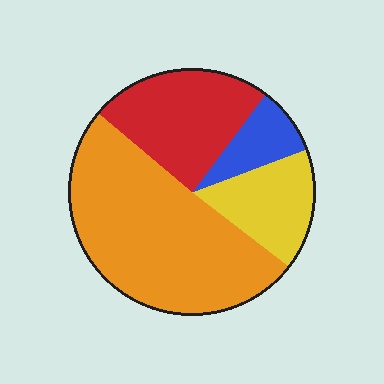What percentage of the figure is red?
Red covers 24% of the figure.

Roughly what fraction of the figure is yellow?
Yellow takes up less than a quarter of the figure.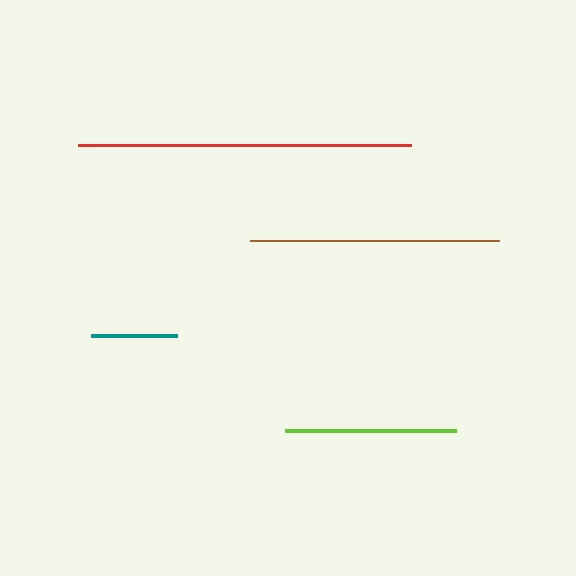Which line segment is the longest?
The red line is the longest at approximately 333 pixels.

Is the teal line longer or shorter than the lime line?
The lime line is longer than the teal line.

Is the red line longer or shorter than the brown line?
The red line is longer than the brown line.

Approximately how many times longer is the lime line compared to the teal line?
The lime line is approximately 2.0 times the length of the teal line.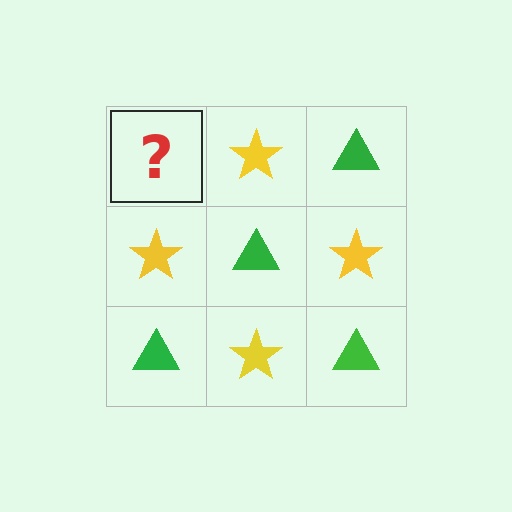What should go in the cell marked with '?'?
The missing cell should contain a green triangle.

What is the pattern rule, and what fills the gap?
The rule is that it alternates green triangle and yellow star in a checkerboard pattern. The gap should be filled with a green triangle.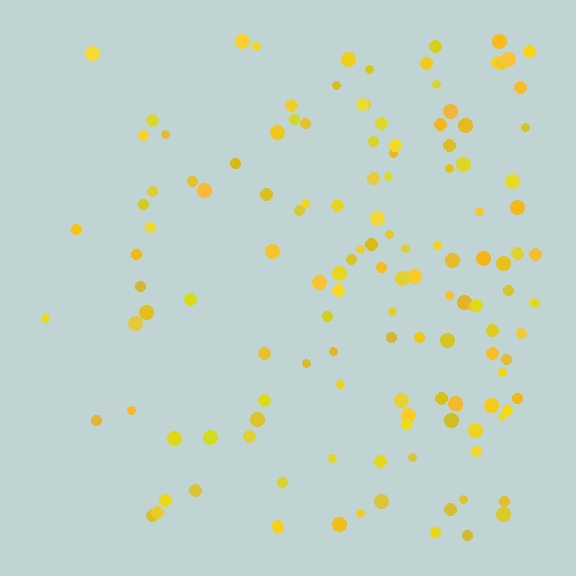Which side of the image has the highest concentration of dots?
The right.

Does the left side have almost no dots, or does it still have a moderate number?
Still a moderate number, just noticeably fewer than the right.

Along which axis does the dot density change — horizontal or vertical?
Horizontal.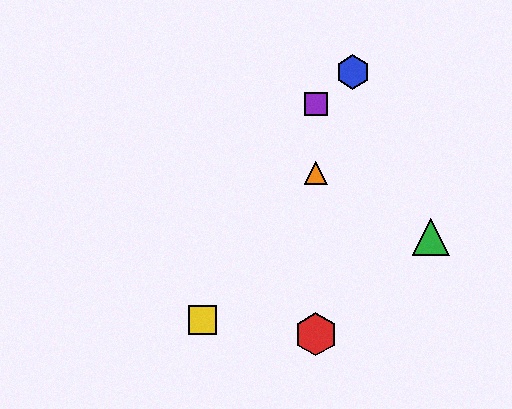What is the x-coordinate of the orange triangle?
The orange triangle is at x≈316.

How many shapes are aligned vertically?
3 shapes (the red hexagon, the purple square, the orange triangle) are aligned vertically.